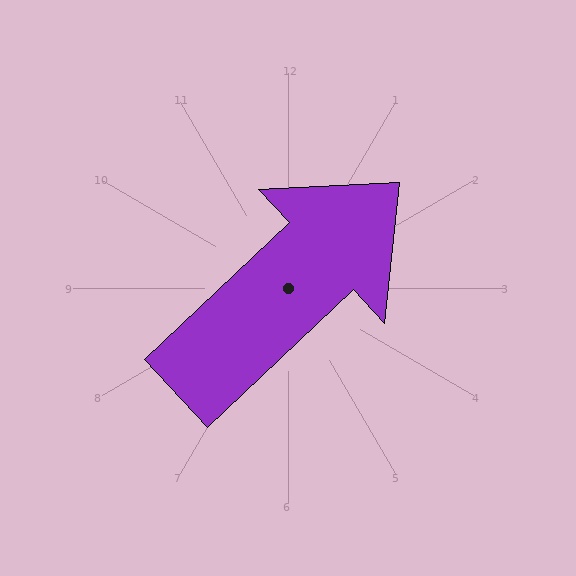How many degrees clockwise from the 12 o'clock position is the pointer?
Approximately 47 degrees.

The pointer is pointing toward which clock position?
Roughly 2 o'clock.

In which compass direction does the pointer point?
Northeast.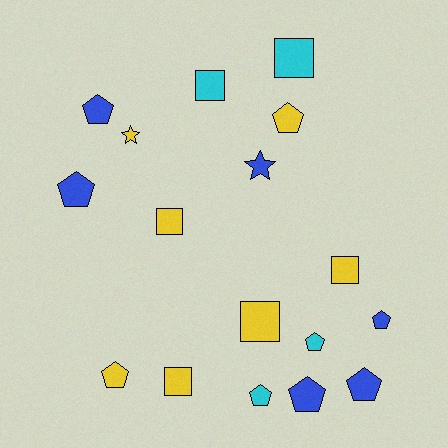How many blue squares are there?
There are no blue squares.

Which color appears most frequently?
Yellow, with 7 objects.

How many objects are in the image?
There are 17 objects.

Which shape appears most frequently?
Pentagon, with 9 objects.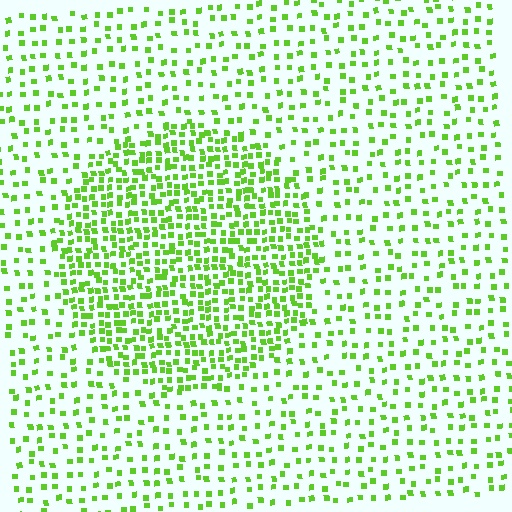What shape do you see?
I see a circle.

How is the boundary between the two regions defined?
The boundary is defined by a change in element density (approximately 2.3x ratio). All elements are the same color, size, and shape.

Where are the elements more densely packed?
The elements are more densely packed inside the circle boundary.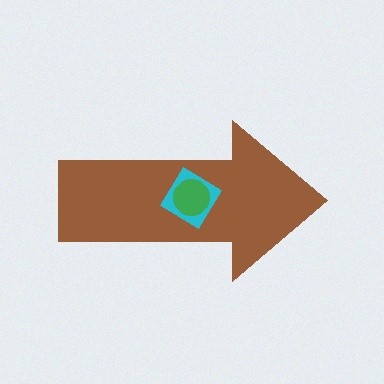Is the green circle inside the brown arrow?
Yes.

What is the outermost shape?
The brown arrow.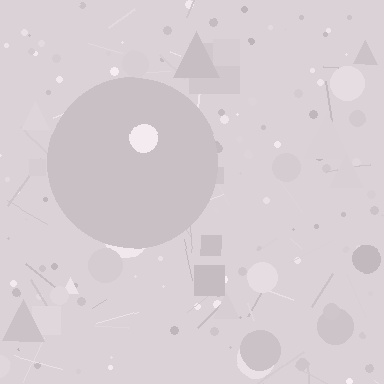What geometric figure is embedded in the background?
A circle is embedded in the background.